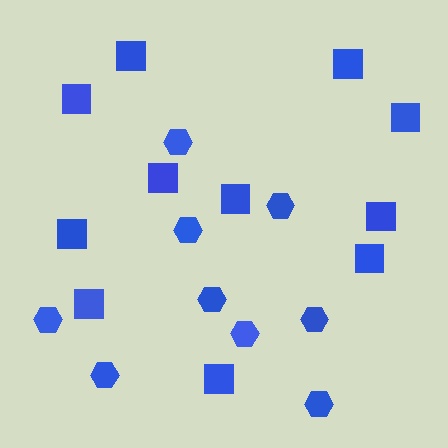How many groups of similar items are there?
There are 2 groups: one group of hexagons (9) and one group of squares (11).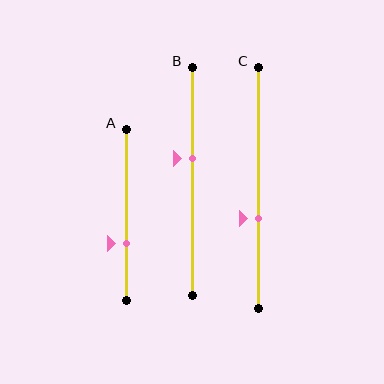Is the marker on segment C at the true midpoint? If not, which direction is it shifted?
No, the marker on segment C is shifted downward by about 13% of the segment length.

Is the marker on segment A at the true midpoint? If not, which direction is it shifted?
No, the marker on segment A is shifted downward by about 16% of the segment length.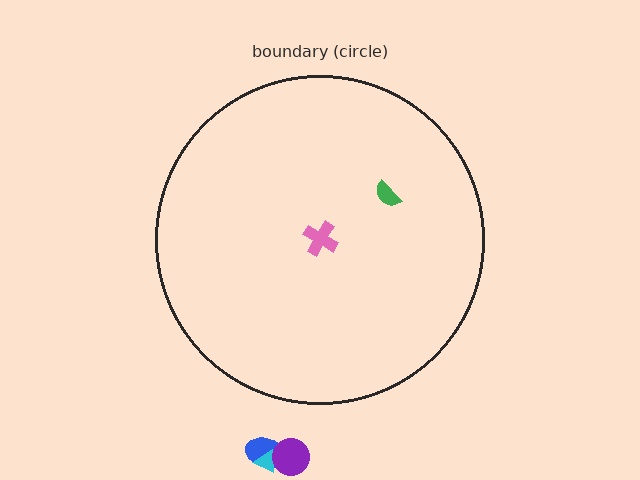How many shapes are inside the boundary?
2 inside, 3 outside.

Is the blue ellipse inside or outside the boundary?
Outside.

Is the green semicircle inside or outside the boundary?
Inside.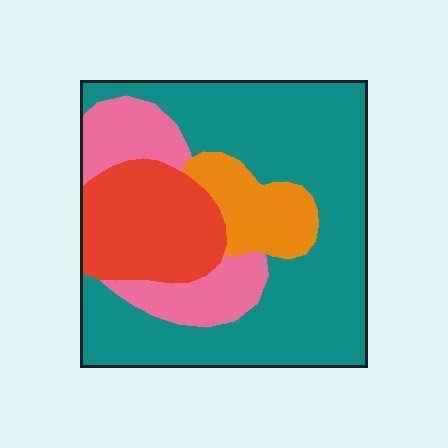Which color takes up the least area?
Orange, at roughly 10%.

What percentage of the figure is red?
Red takes up about one sixth (1/6) of the figure.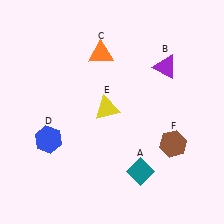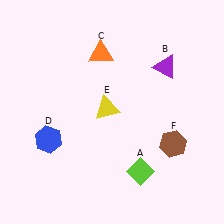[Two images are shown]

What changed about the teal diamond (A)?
In Image 1, A is teal. In Image 2, it changed to lime.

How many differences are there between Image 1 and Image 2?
There is 1 difference between the two images.